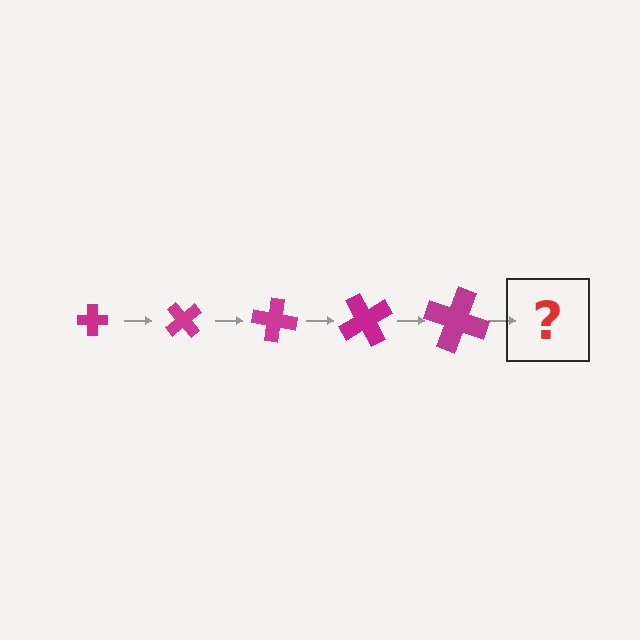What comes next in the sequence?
The next element should be a cross, larger than the previous one and rotated 250 degrees from the start.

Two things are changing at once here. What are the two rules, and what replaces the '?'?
The two rules are that the cross grows larger each step and it rotates 50 degrees each step. The '?' should be a cross, larger than the previous one and rotated 250 degrees from the start.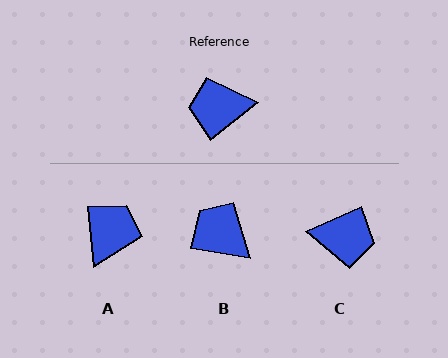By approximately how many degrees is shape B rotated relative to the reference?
Approximately 47 degrees clockwise.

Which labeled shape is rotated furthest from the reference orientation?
C, about 165 degrees away.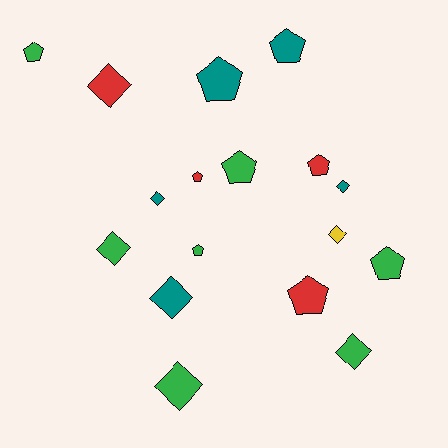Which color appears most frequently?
Green, with 7 objects.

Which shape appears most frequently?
Pentagon, with 9 objects.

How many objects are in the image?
There are 17 objects.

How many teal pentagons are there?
There are 2 teal pentagons.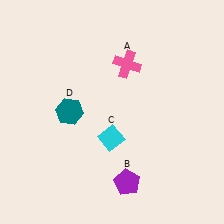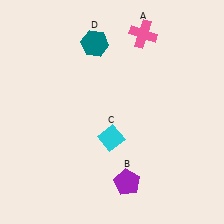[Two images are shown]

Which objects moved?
The objects that moved are: the pink cross (A), the teal hexagon (D).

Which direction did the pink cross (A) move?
The pink cross (A) moved up.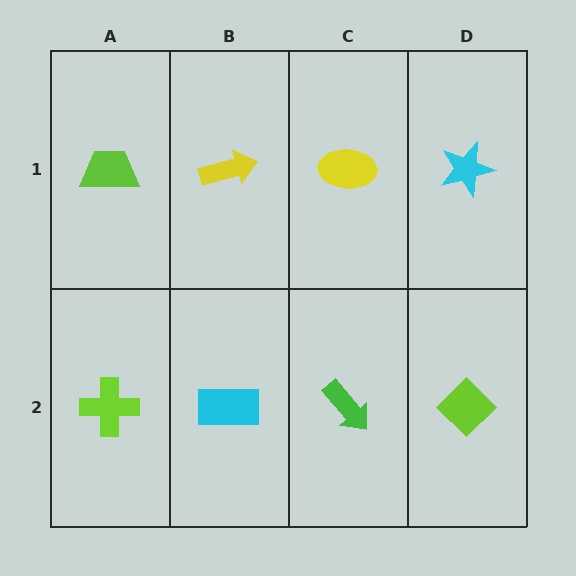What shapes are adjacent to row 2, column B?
A yellow arrow (row 1, column B), a lime cross (row 2, column A), a green arrow (row 2, column C).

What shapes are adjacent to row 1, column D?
A lime diamond (row 2, column D), a yellow ellipse (row 1, column C).